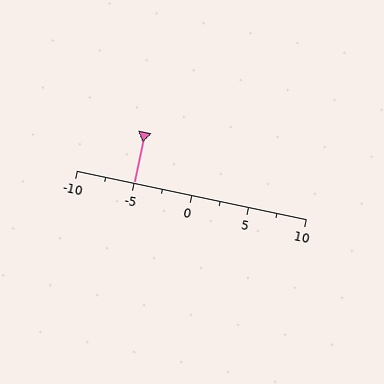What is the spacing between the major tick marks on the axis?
The major ticks are spaced 5 apart.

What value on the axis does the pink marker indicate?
The marker indicates approximately -5.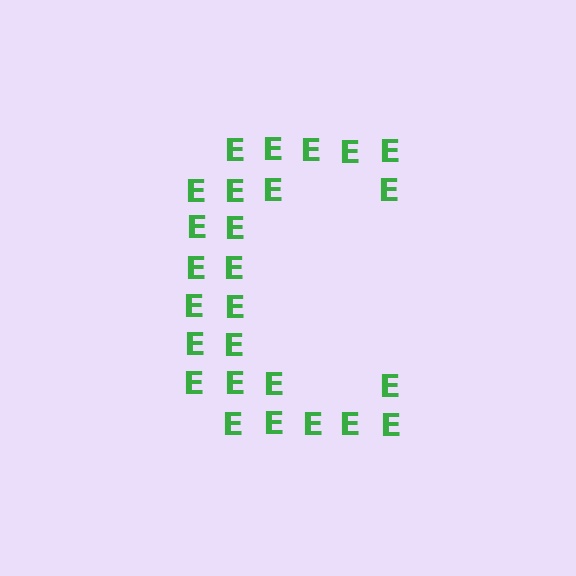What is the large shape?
The large shape is the letter C.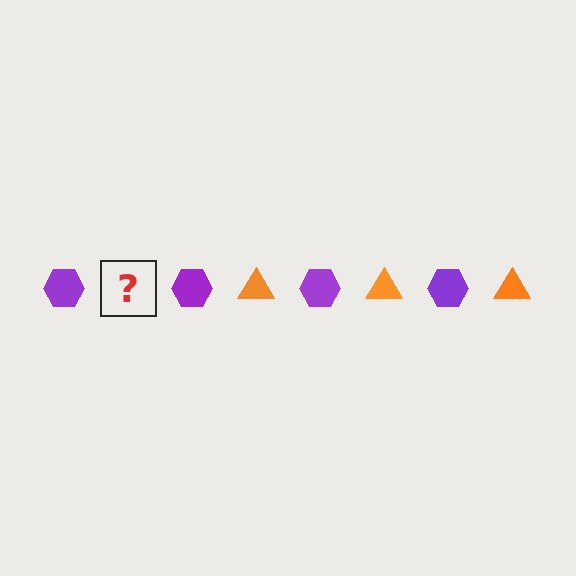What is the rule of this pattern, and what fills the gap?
The rule is that the pattern alternates between purple hexagon and orange triangle. The gap should be filled with an orange triangle.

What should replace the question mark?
The question mark should be replaced with an orange triangle.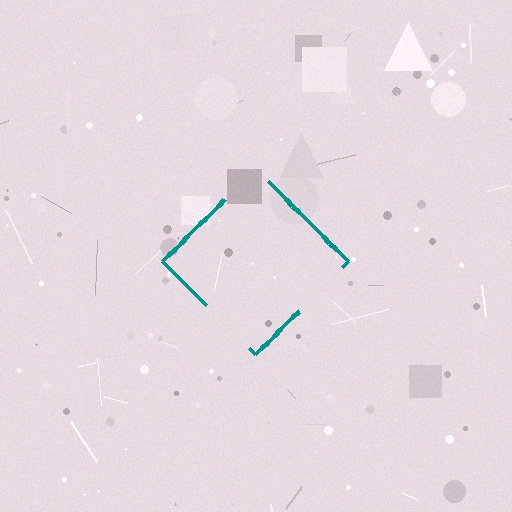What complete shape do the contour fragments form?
The contour fragments form a diamond.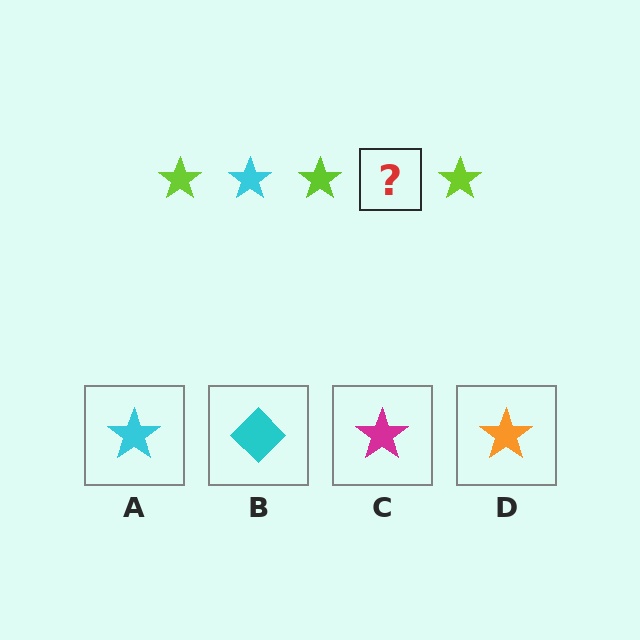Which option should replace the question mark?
Option A.